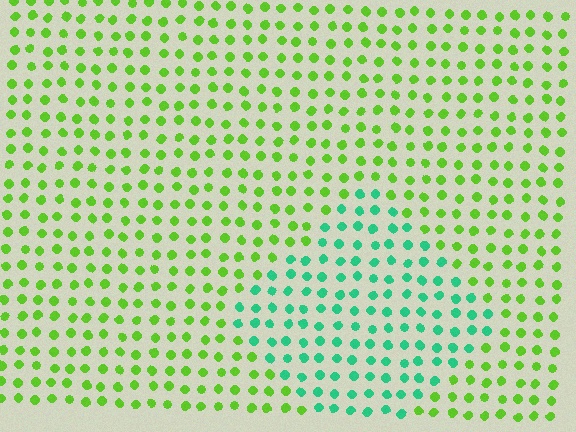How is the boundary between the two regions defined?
The boundary is defined purely by a slight shift in hue (about 54 degrees). Spacing, size, and orientation are identical on both sides.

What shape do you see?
I see a diamond.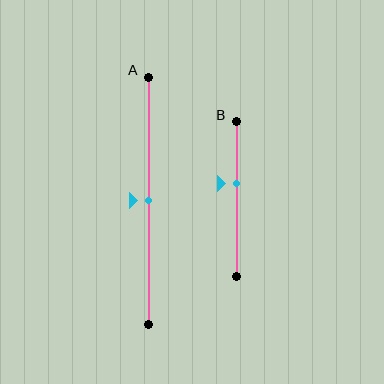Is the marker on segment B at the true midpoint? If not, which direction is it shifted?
No, the marker on segment B is shifted upward by about 10% of the segment length.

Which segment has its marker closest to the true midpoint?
Segment A has its marker closest to the true midpoint.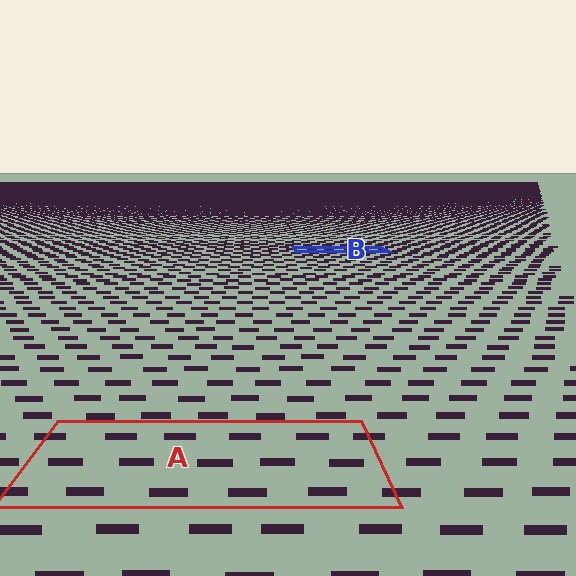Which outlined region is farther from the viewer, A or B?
Region B is farther from the viewer — the texture elements inside it appear smaller and more densely packed.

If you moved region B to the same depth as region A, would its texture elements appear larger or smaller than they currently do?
They would appear larger. At a closer depth, the same texture elements are projected at a bigger on-screen size.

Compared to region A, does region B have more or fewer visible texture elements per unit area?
Region B has more texture elements per unit area — they are packed more densely because it is farther away.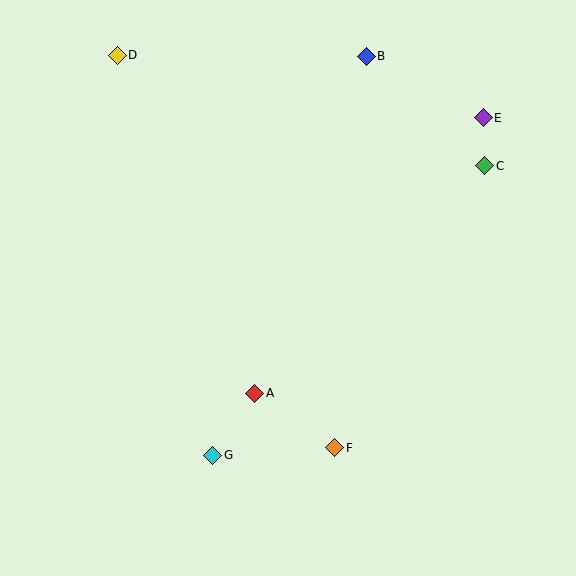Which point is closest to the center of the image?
Point A at (255, 393) is closest to the center.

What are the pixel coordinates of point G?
Point G is at (213, 455).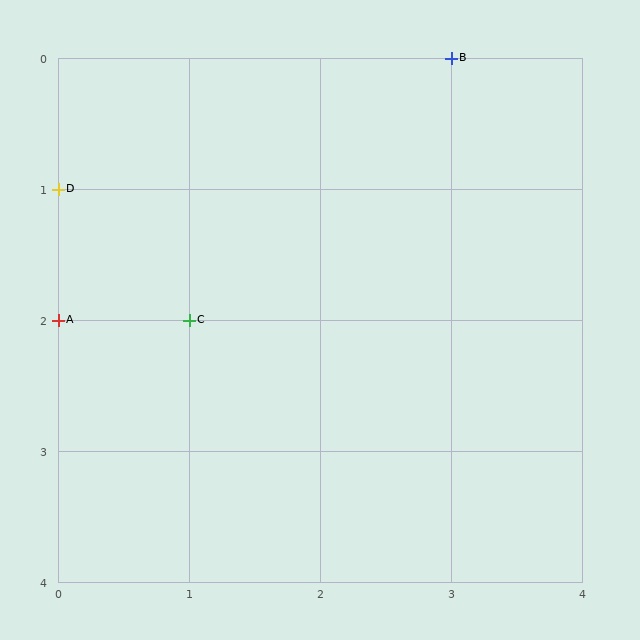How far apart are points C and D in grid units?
Points C and D are 1 column and 1 row apart (about 1.4 grid units diagonally).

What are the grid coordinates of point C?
Point C is at grid coordinates (1, 2).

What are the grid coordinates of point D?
Point D is at grid coordinates (0, 1).